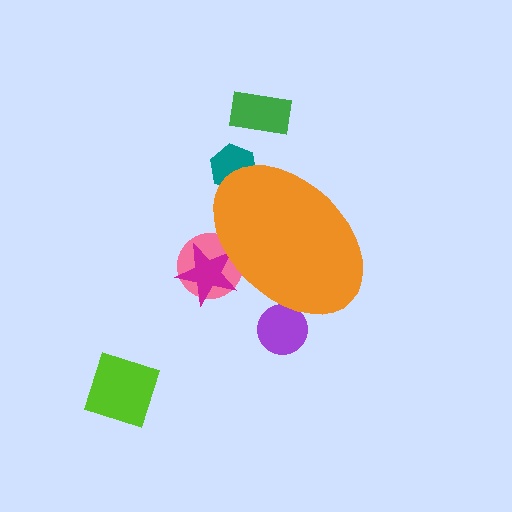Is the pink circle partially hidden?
Yes, the pink circle is partially hidden behind the orange ellipse.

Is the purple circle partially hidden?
Yes, the purple circle is partially hidden behind the orange ellipse.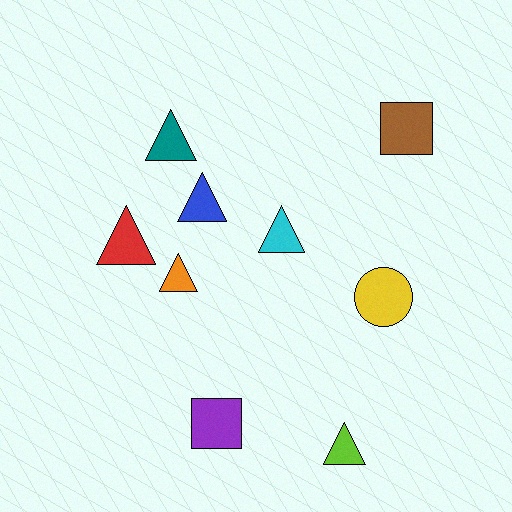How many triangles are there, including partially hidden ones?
There are 6 triangles.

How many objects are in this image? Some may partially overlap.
There are 9 objects.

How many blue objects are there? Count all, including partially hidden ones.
There is 1 blue object.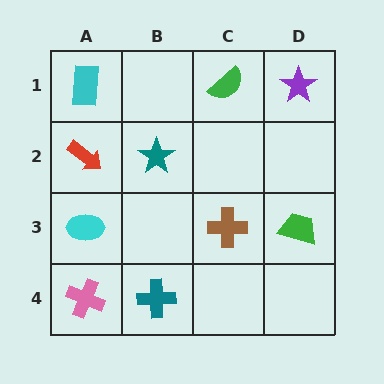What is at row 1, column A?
A cyan rectangle.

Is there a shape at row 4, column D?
No, that cell is empty.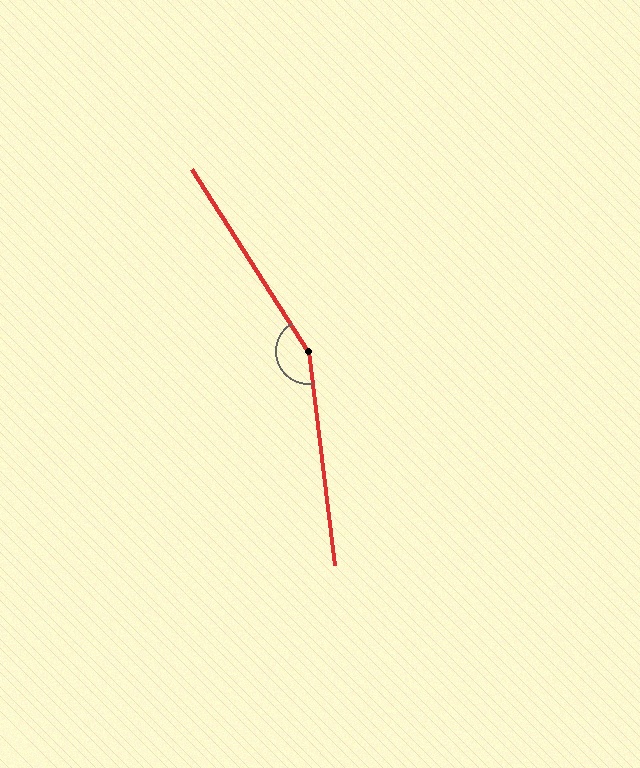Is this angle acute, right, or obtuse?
It is obtuse.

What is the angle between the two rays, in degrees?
Approximately 154 degrees.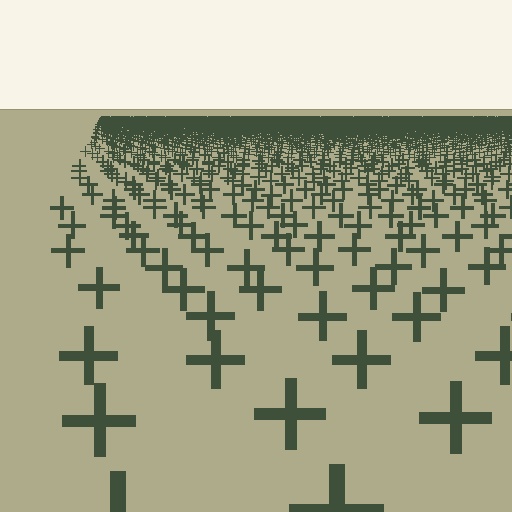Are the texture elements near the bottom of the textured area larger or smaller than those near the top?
Larger. Near the bottom, elements are closer to the viewer and appear at a bigger on-screen size.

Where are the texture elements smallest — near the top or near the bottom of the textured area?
Near the top.